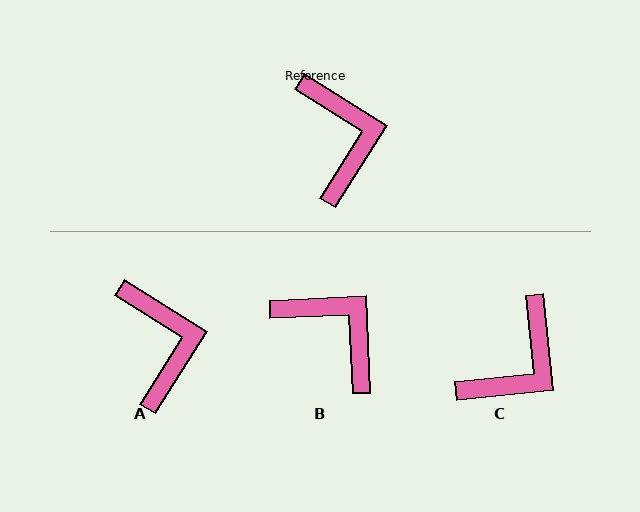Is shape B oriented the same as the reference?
No, it is off by about 35 degrees.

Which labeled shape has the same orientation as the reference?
A.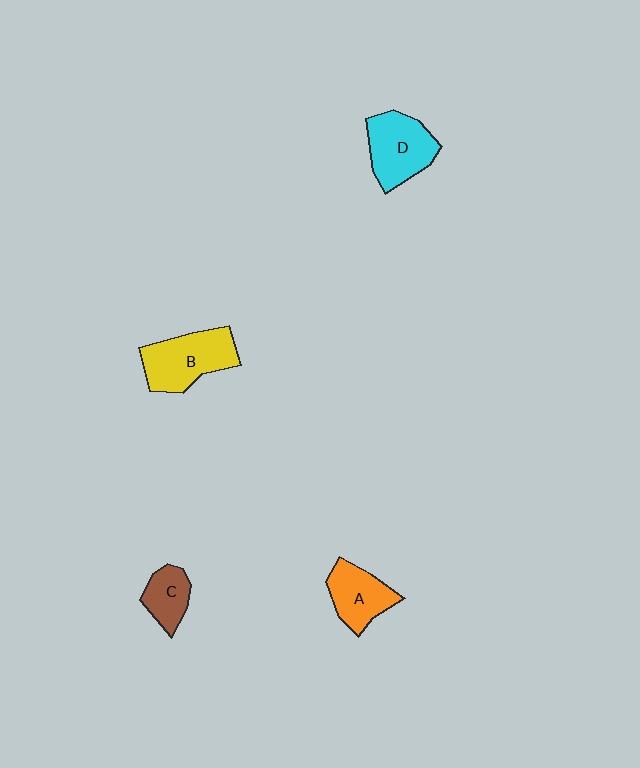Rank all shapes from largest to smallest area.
From largest to smallest: B (yellow), D (cyan), A (orange), C (brown).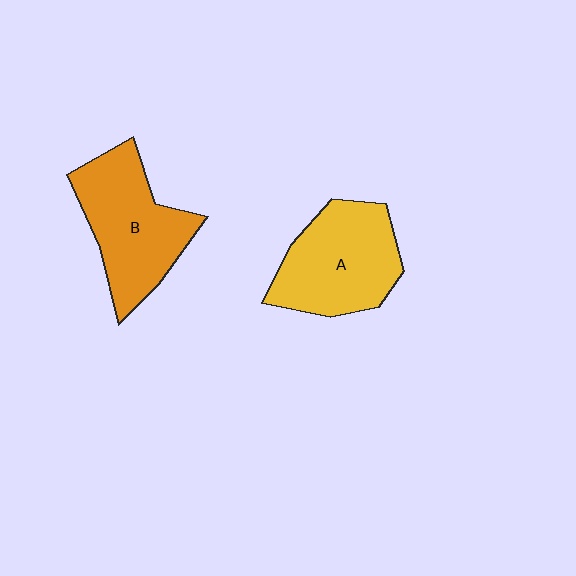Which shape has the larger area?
Shape B (orange).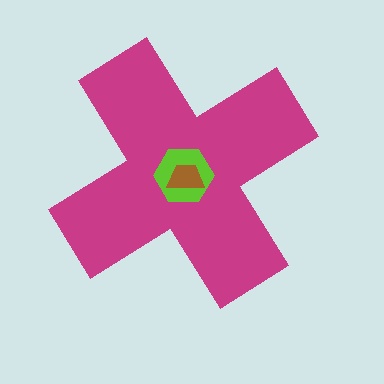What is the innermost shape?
The brown trapezoid.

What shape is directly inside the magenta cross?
The lime hexagon.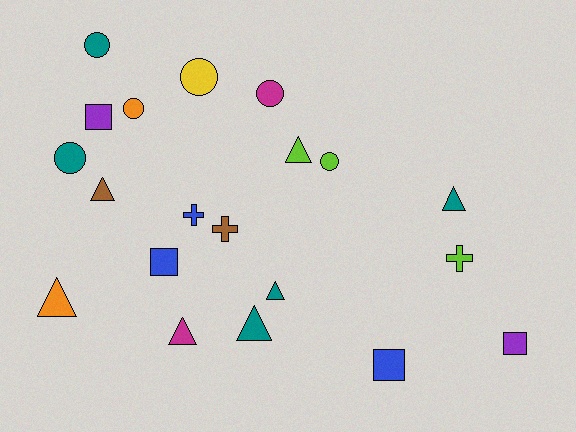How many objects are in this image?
There are 20 objects.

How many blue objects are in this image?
There are 3 blue objects.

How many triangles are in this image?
There are 7 triangles.